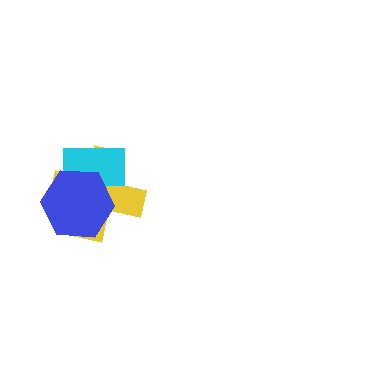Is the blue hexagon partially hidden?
No, no other shape covers it.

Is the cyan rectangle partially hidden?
Yes, it is partially covered by another shape.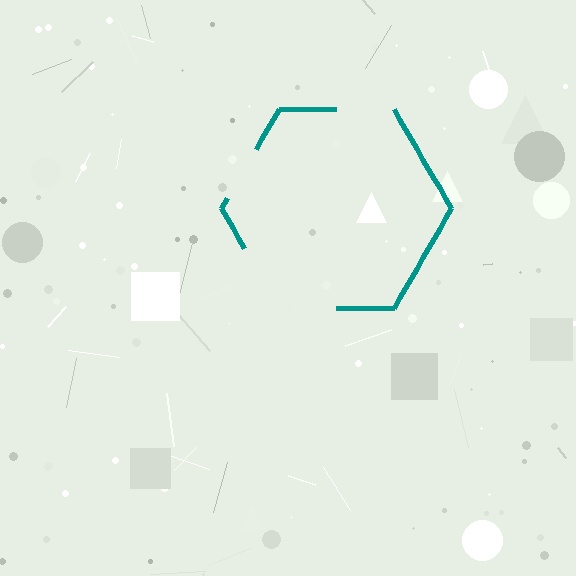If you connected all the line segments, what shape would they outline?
They would outline a hexagon.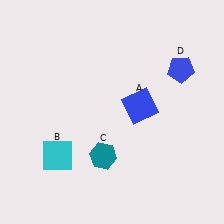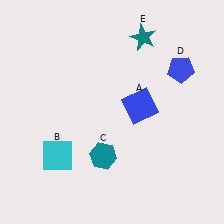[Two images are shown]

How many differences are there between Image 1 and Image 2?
There is 1 difference between the two images.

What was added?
A teal star (E) was added in Image 2.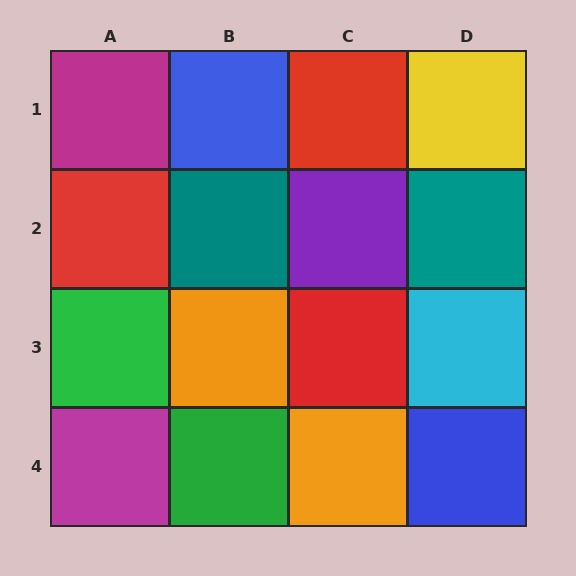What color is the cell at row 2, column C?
Purple.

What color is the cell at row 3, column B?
Orange.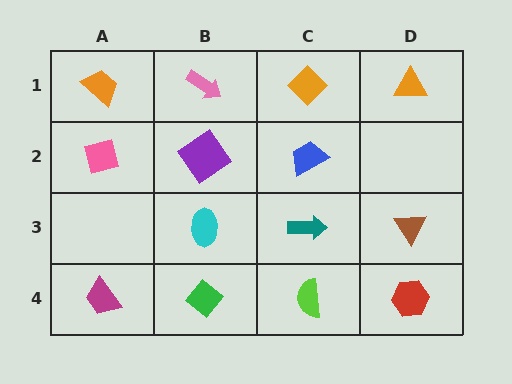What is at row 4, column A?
A magenta trapezoid.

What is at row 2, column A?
A pink square.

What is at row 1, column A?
An orange trapezoid.